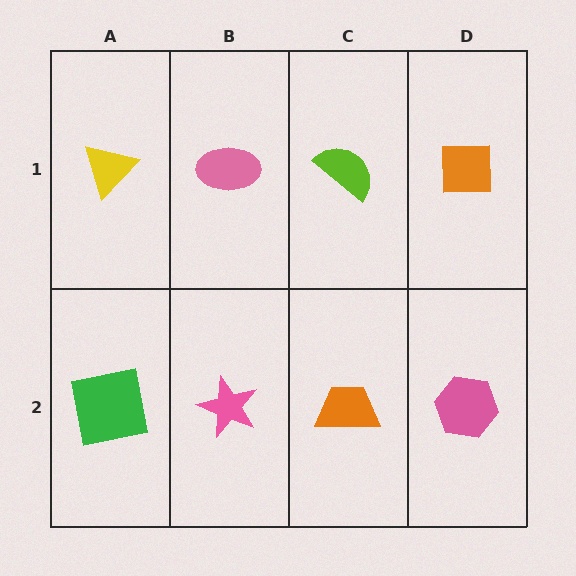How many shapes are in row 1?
4 shapes.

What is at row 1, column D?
An orange square.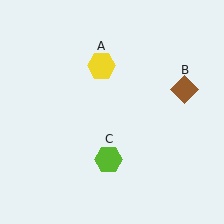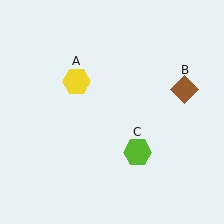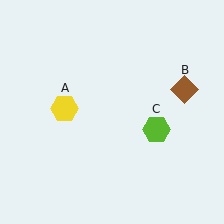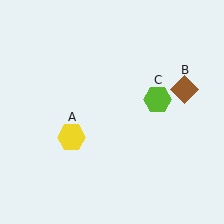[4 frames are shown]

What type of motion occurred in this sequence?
The yellow hexagon (object A), lime hexagon (object C) rotated counterclockwise around the center of the scene.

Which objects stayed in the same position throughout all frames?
Brown diamond (object B) remained stationary.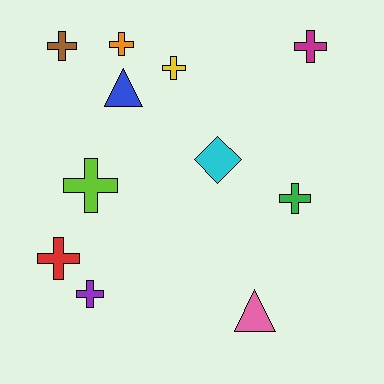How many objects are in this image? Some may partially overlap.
There are 11 objects.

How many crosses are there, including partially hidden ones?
There are 8 crosses.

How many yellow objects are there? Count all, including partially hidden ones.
There is 1 yellow object.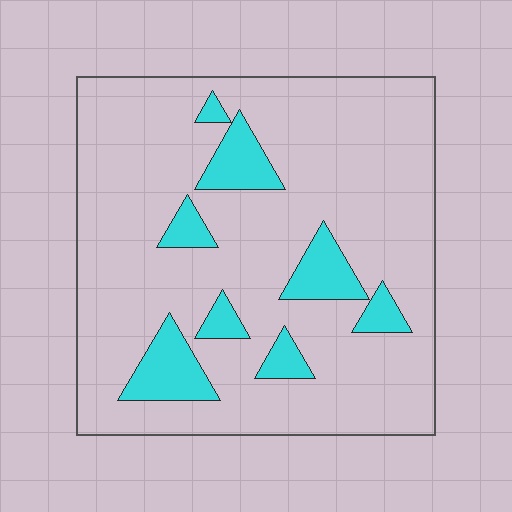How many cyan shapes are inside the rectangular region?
8.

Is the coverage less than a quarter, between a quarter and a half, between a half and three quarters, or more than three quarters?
Less than a quarter.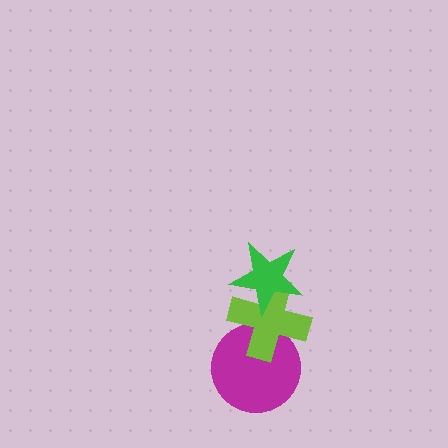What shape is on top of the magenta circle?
The lime cross is on top of the magenta circle.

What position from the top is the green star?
The green star is 1st from the top.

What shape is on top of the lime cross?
The green star is on top of the lime cross.